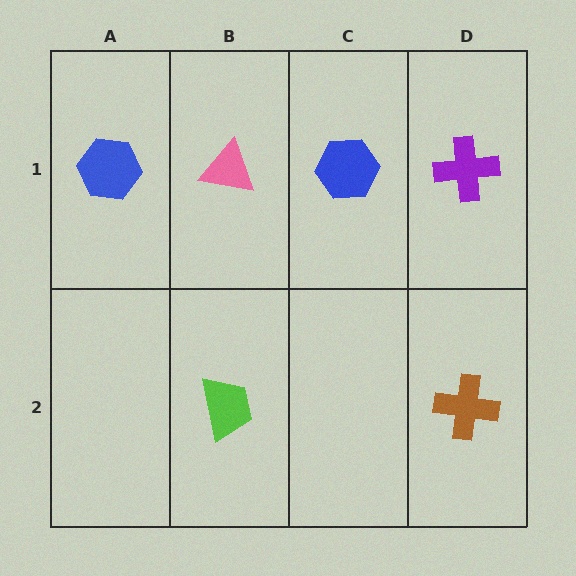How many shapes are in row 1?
4 shapes.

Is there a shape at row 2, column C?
No, that cell is empty.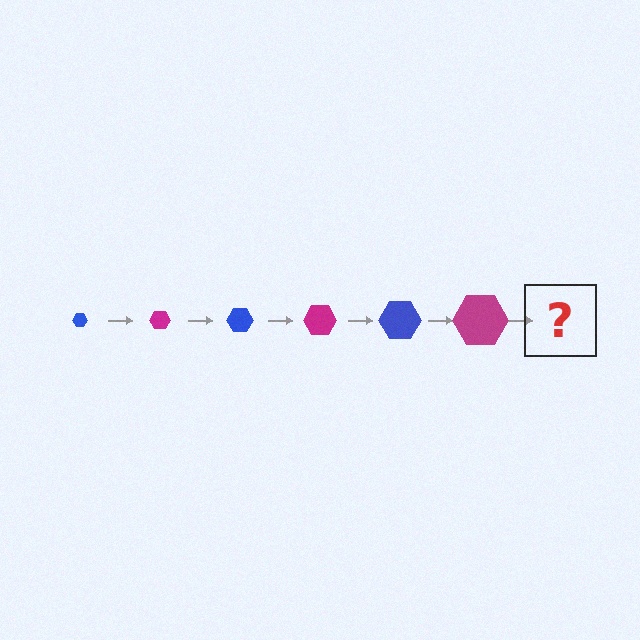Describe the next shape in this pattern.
It should be a blue hexagon, larger than the previous one.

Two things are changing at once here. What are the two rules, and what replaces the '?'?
The two rules are that the hexagon grows larger each step and the color cycles through blue and magenta. The '?' should be a blue hexagon, larger than the previous one.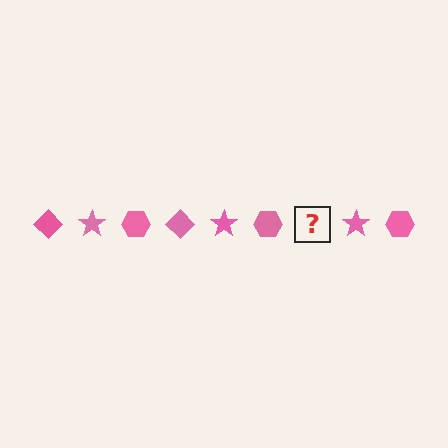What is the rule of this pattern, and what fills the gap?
The rule is that the pattern cycles through diamond, star, hexagon shapes in pink. The gap should be filled with a pink diamond.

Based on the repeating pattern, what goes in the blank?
The blank should be a pink diamond.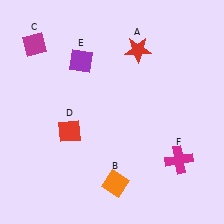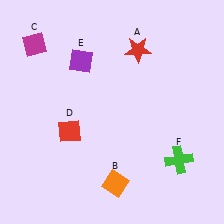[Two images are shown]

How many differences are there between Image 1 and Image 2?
There is 1 difference between the two images.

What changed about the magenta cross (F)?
In Image 1, F is magenta. In Image 2, it changed to green.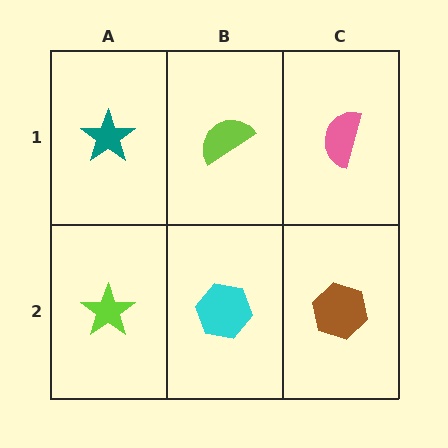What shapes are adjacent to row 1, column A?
A lime star (row 2, column A), a lime semicircle (row 1, column B).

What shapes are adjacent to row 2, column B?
A lime semicircle (row 1, column B), a lime star (row 2, column A), a brown hexagon (row 2, column C).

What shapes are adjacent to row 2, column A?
A teal star (row 1, column A), a cyan hexagon (row 2, column B).